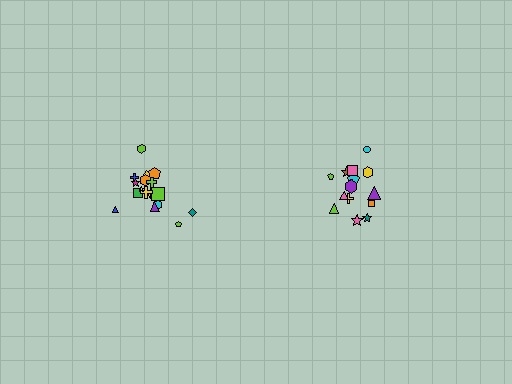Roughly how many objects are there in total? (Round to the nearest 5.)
Roughly 35 objects in total.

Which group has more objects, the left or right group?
The left group.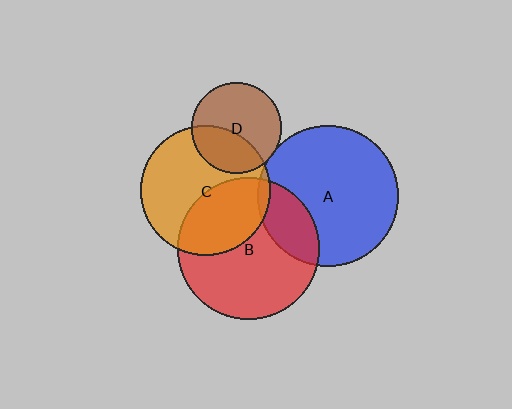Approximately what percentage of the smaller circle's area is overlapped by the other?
Approximately 40%.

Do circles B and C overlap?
Yes.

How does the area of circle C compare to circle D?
Approximately 2.1 times.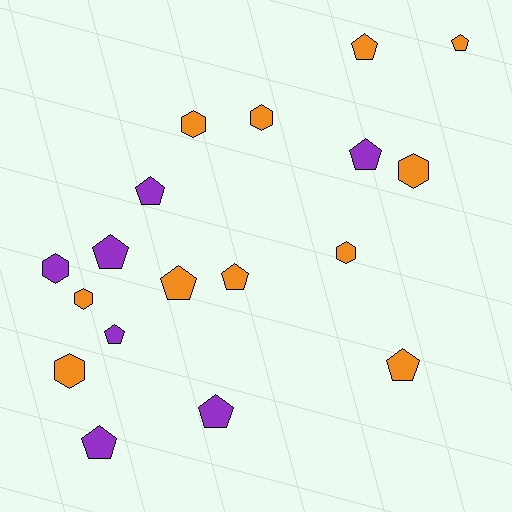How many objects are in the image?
There are 18 objects.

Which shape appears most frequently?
Pentagon, with 11 objects.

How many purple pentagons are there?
There are 6 purple pentagons.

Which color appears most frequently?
Orange, with 11 objects.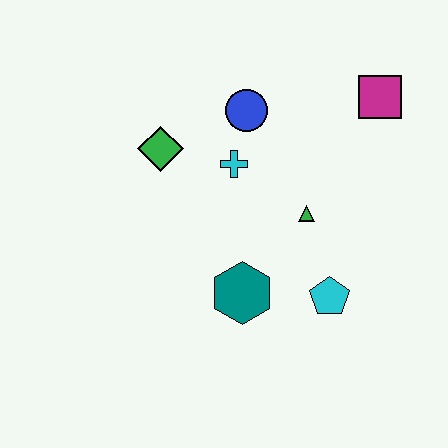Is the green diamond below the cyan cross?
No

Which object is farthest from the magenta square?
The teal hexagon is farthest from the magenta square.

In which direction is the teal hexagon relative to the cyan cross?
The teal hexagon is below the cyan cross.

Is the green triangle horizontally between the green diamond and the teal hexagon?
No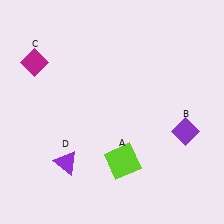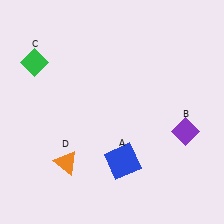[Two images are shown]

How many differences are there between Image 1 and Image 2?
There are 3 differences between the two images.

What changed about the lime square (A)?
In Image 1, A is lime. In Image 2, it changed to blue.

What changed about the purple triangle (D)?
In Image 1, D is purple. In Image 2, it changed to orange.